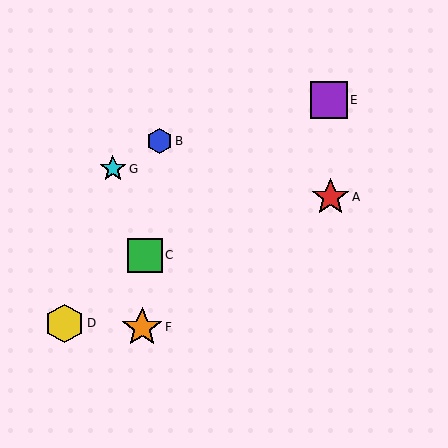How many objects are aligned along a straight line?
3 objects (C, D, E) are aligned along a straight line.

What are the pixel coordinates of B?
Object B is at (159, 141).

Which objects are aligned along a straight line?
Objects C, D, E are aligned along a straight line.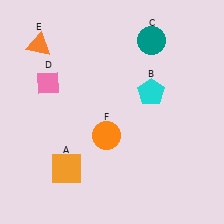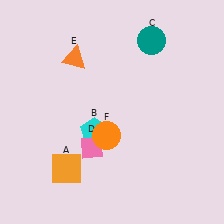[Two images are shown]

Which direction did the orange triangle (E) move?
The orange triangle (E) moved right.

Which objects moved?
The objects that moved are: the cyan pentagon (B), the pink diamond (D), the orange triangle (E).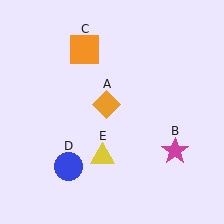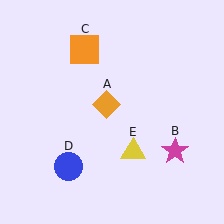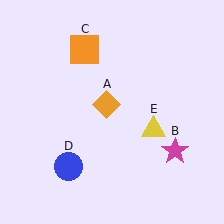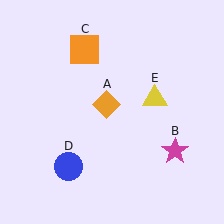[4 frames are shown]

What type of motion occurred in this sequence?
The yellow triangle (object E) rotated counterclockwise around the center of the scene.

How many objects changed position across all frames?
1 object changed position: yellow triangle (object E).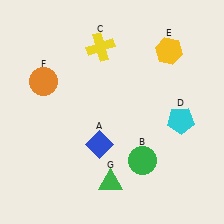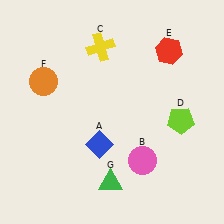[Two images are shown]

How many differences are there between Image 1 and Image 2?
There are 3 differences between the two images.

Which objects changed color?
B changed from green to pink. D changed from cyan to lime. E changed from yellow to red.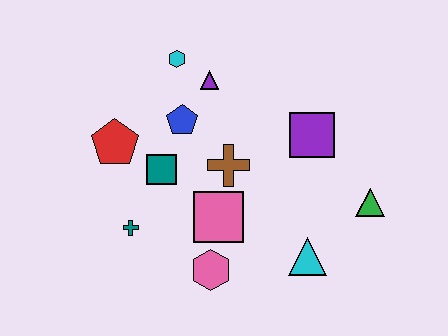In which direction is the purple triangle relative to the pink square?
The purple triangle is above the pink square.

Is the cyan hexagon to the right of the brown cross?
No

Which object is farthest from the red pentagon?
The green triangle is farthest from the red pentagon.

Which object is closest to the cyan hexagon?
The purple triangle is closest to the cyan hexagon.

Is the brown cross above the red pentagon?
No